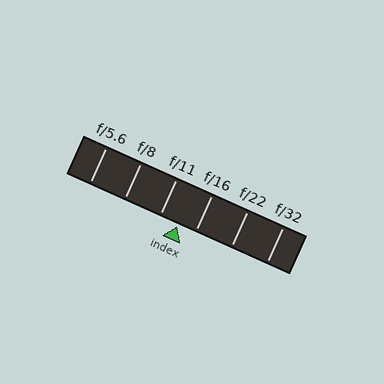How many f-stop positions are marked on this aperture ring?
There are 6 f-stop positions marked.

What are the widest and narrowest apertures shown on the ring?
The widest aperture shown is f/5.6 and the narrowest is f/32.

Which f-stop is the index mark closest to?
The index mark is closest to f/16.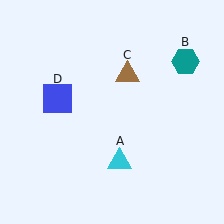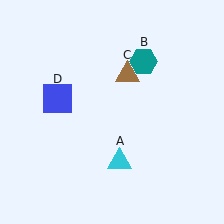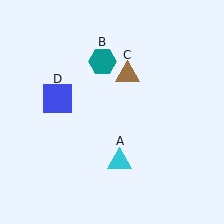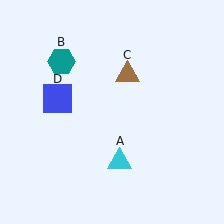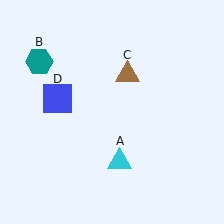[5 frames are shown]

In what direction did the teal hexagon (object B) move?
The teal hexagon (object B) moved left.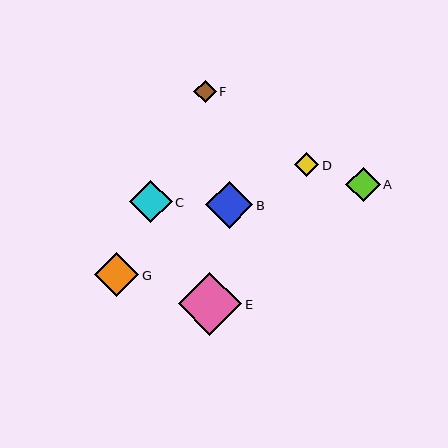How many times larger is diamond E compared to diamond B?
Diamond E is approximately 1.3 times the size of diamond B.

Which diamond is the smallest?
Diamond F is the smallest with a size of approximately 22 pixels.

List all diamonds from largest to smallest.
From largest to smallest: E, B, G, C, A, D, F.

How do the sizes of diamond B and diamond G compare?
Diamond B and diamond G are approximately the same size.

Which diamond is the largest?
Diamond E is the largest with a size of approximately 64 pixels.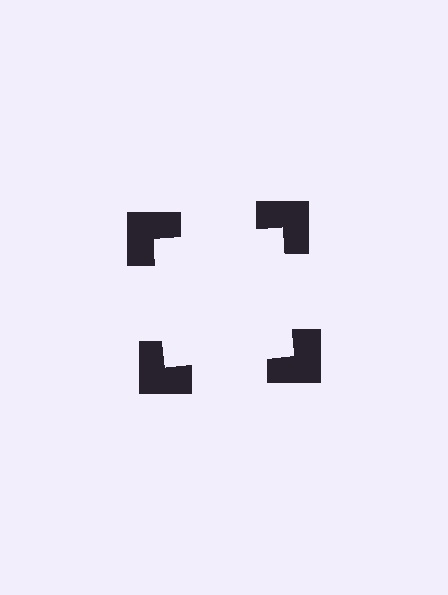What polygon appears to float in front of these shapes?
An illusory square — its edges are inferred from the aligned wedge cuts in the notched squares, not physically drawn.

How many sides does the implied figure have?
4 sides.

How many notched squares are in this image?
There are 4 — one at each vertex of the illusory square.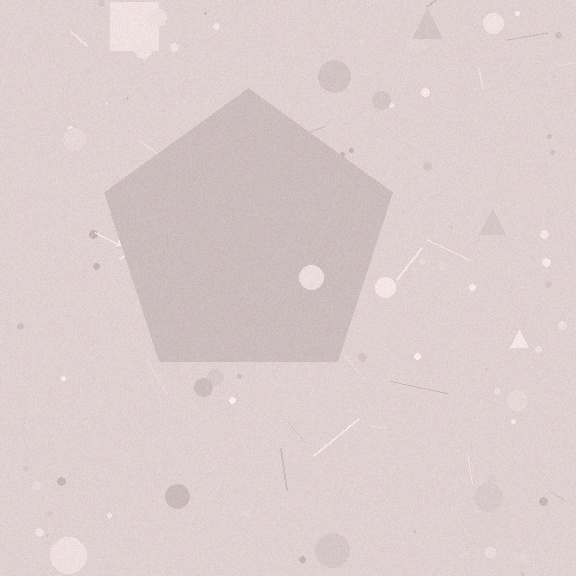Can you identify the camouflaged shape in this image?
The camouflaged shape is a pentagon.